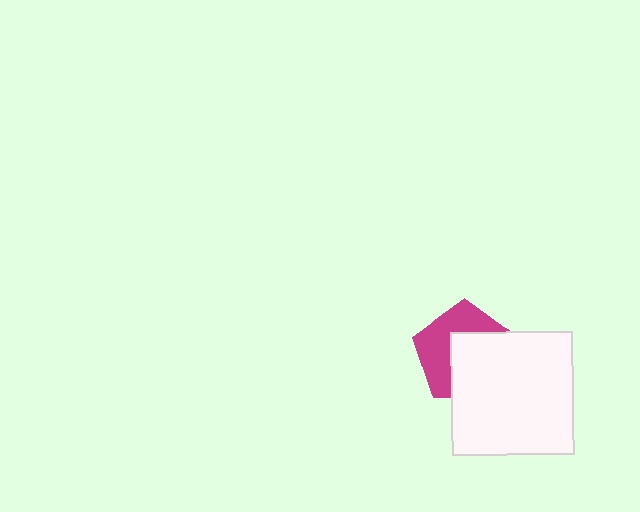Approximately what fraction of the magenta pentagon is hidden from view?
Roughly 52% of the magenta pentagon is hidden behind the white square.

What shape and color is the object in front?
The object in front is a white square.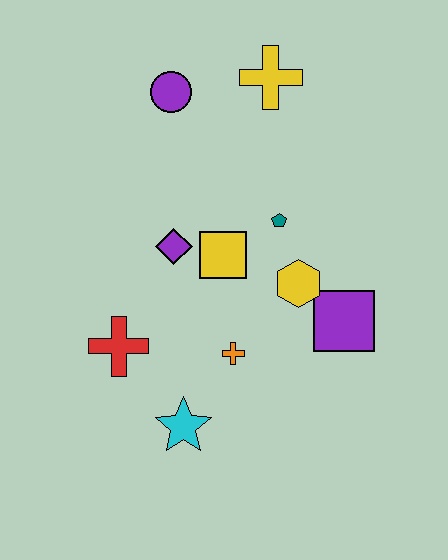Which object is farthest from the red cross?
The yellow cross is farthest from the red cross.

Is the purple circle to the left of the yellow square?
Yes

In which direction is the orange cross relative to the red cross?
The orange cross is to the right of the red cross.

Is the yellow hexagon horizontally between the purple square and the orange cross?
Yes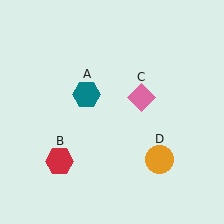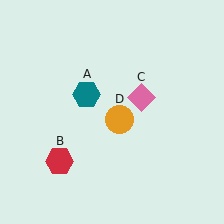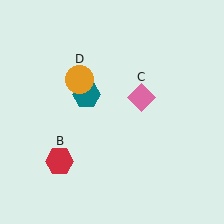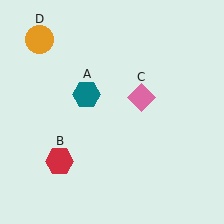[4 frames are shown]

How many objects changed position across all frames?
1 object changed position: orange circle (object D).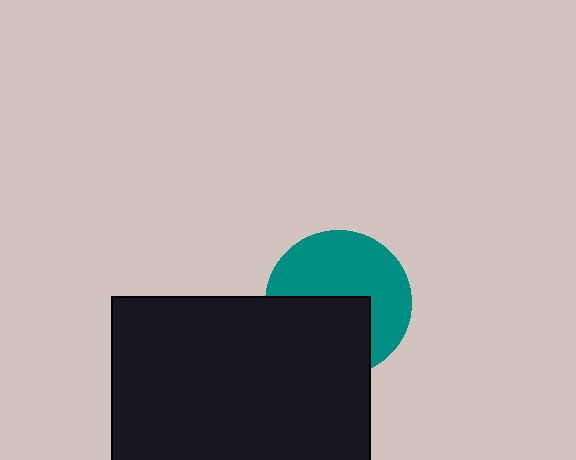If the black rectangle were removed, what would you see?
You would see the complete teal circle.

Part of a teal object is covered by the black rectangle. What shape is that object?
It is a circle.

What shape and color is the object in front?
The object in front is a black rectangle.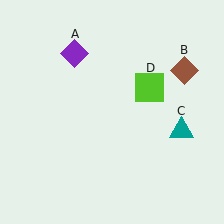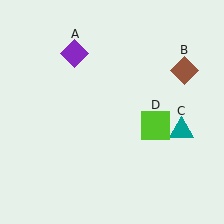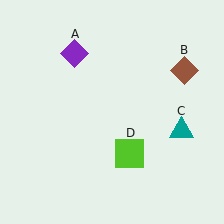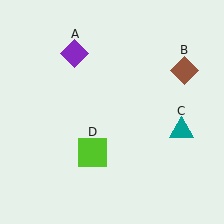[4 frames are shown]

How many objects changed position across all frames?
1 object changed position: lime square (object D).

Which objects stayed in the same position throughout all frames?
Purple diamond (object A) and brown diamond (object B) and teal triangle (object C) remained stationary.